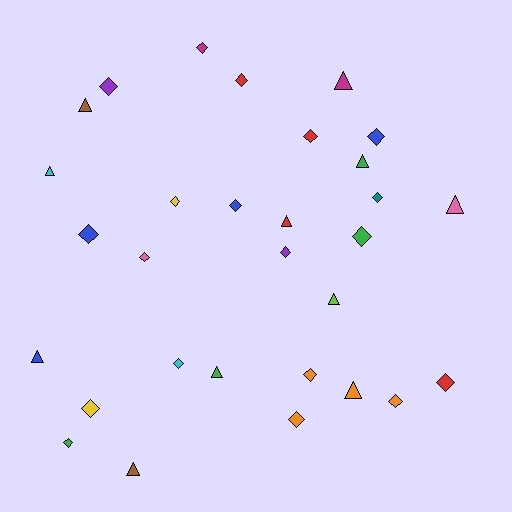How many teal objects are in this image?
There is 1 teal object.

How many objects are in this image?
There are 30 objects.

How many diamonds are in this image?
There are 19 diamonds.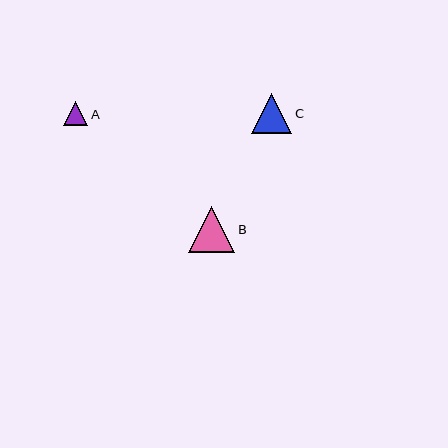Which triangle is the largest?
Triangle B is the largest with a size of approximately 47 pixels.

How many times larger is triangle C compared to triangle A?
Triangle C is approximately 1.6 times the size of triangle A.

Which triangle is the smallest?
Triangle A is the smallest with a size of approximately 25 pixels.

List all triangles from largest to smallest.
From largest to smallest: B, C, A.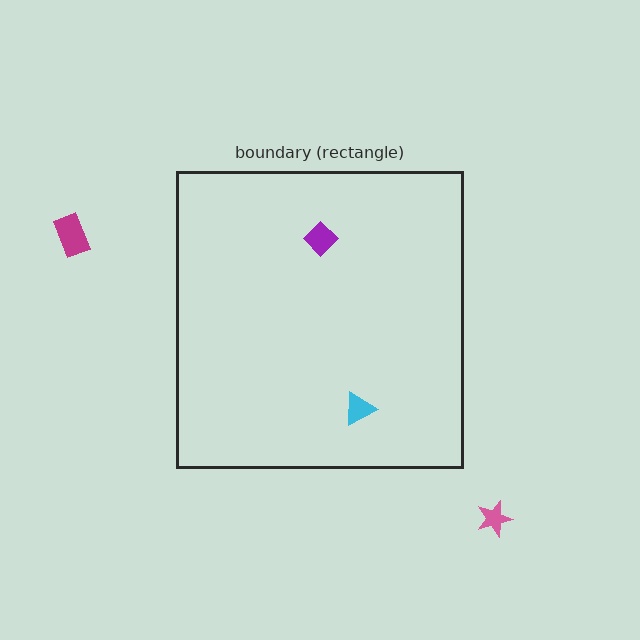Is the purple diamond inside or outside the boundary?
Inside.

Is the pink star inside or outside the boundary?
Outside.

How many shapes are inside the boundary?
2 inside, 2 outside.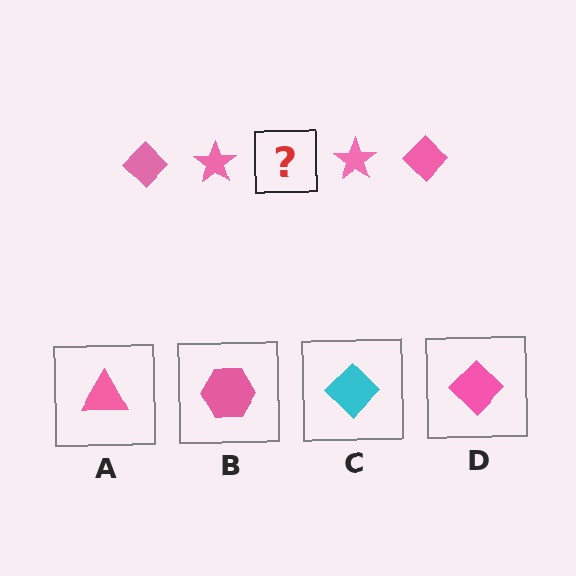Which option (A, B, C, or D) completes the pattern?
D.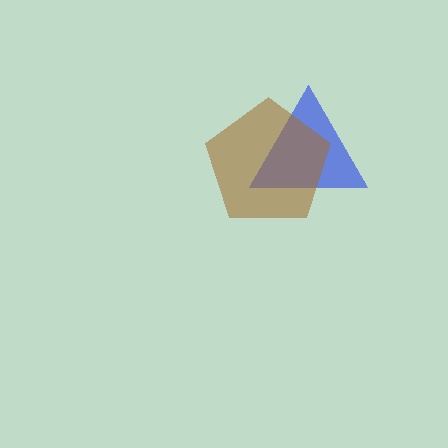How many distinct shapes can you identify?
There are 2 distinct shapes: a blue triangle, a brown pentagon.